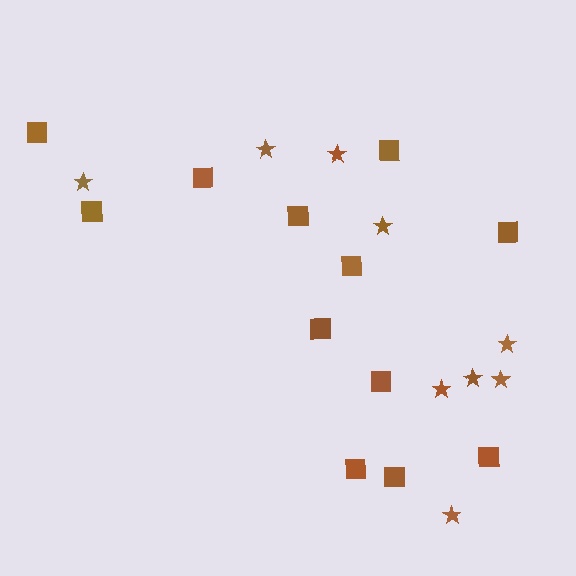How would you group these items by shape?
There are 2 groups: one group of stars (9) and one group of squares (12).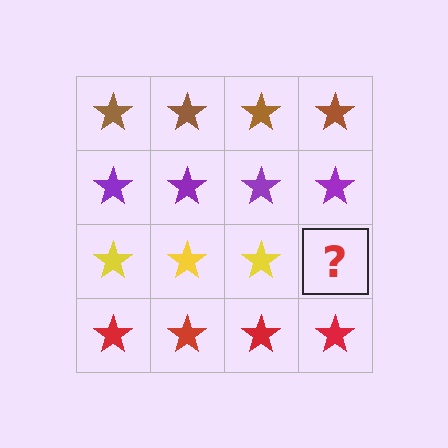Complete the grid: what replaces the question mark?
The question mark should be replaced with a yellow star.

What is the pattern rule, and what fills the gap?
The rule is that each row has a consistent color. The gap should be filled with a yellow star.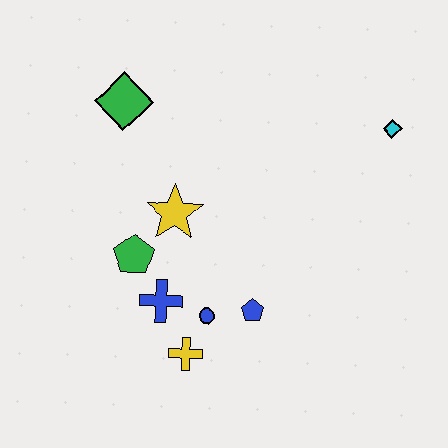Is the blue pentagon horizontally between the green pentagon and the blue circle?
No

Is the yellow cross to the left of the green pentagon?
No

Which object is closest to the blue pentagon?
The blue circle is closest to the blue pentagon.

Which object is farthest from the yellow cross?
The cyan diamond is farthest from the yellow cross.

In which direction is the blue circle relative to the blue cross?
The blue circle is to the right of the blue cross.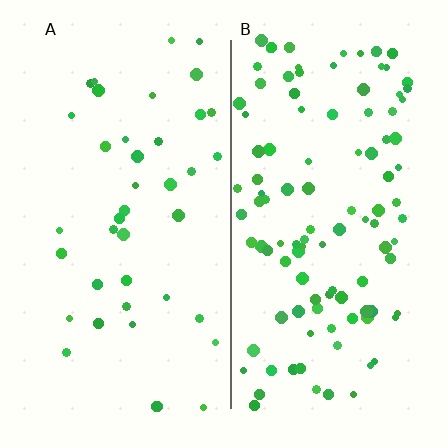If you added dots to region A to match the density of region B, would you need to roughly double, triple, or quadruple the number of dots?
Approximately triple.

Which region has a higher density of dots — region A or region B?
B (the right).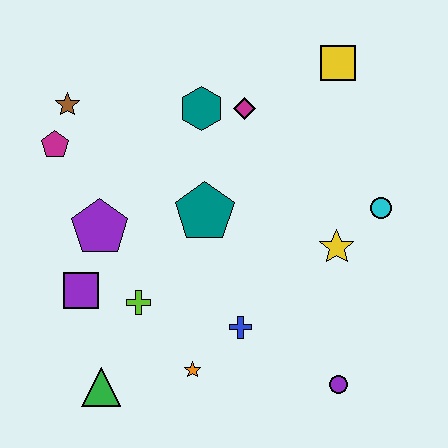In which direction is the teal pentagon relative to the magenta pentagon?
The teal pentagon is to the right of the magenta pentagon.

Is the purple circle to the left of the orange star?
No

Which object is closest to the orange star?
The blue cross is closest to the orange star.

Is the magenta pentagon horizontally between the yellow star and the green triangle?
No